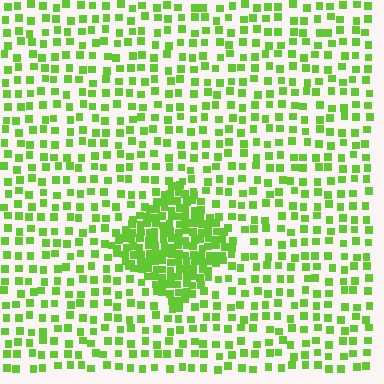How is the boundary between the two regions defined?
The boundary is defined by a change in element density (approximately 2.7x ratio). All elements are the same color, size, and shape.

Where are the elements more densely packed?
The elements are more densely packed inside the diamond boundary.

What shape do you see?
I see a diamond.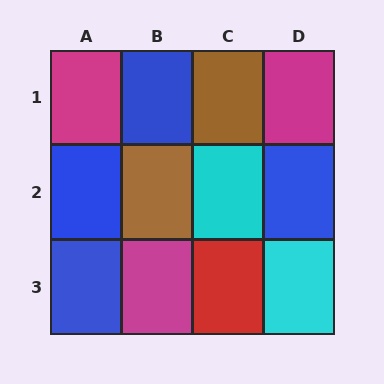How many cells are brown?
2 cells are brown.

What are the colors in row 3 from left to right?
Blue, magenta, red, cyan.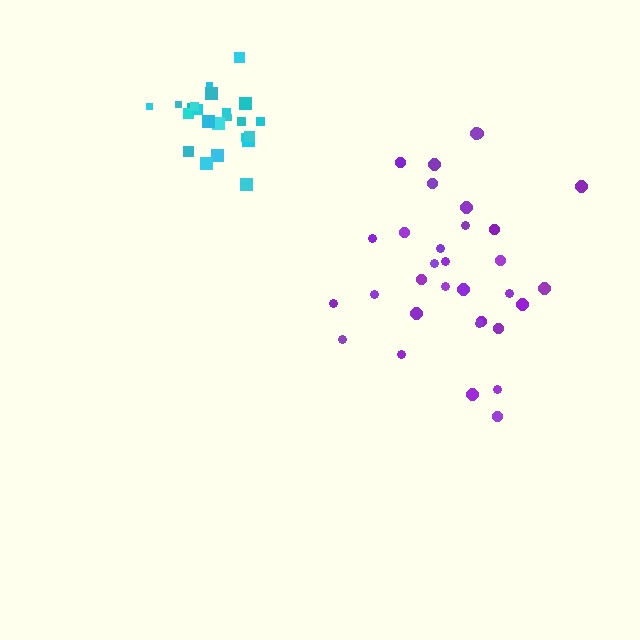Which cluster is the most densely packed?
Cyan.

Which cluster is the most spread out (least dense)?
Purple.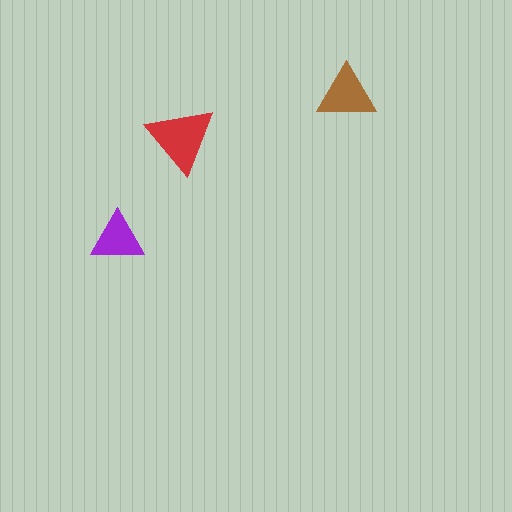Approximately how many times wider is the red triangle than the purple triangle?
About 1.5 times wider.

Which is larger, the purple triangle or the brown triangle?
The brown one.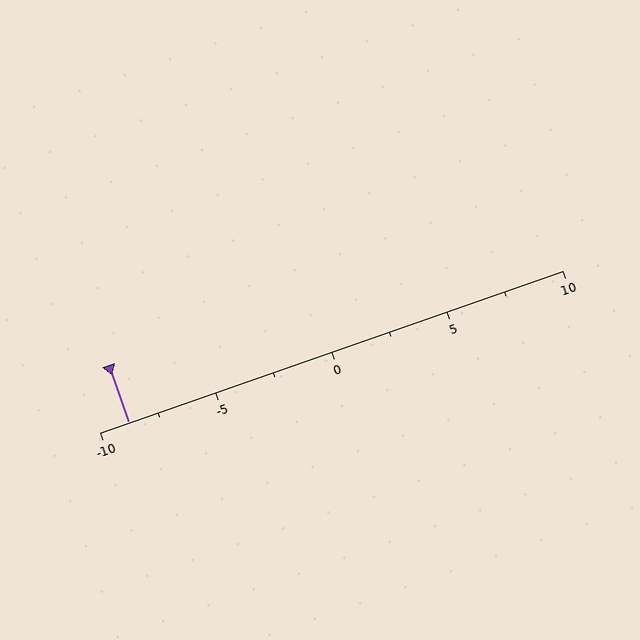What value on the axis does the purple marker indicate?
The marker indicates approximately -8.8.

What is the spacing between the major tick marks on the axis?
The major ticks are spaced 5 apart.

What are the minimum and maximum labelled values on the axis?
The axis runs from -10 to 10.